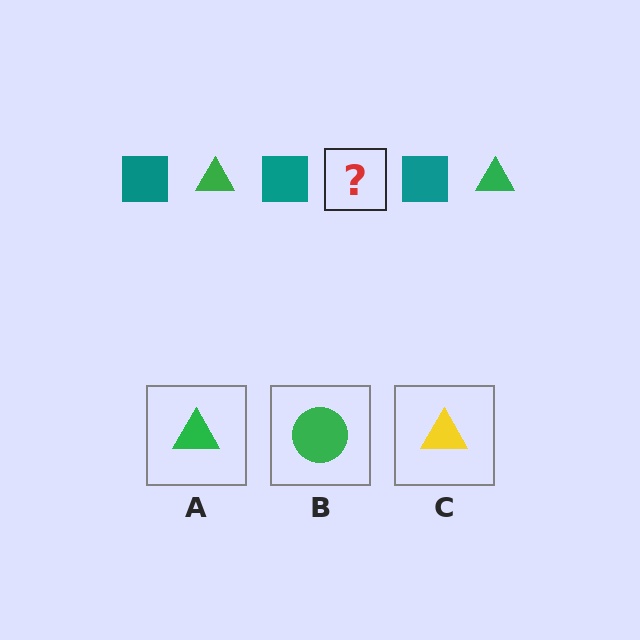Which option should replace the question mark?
Option A.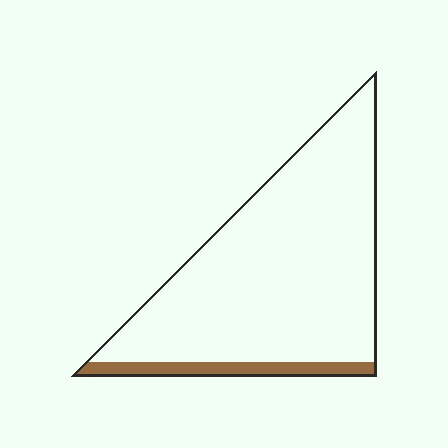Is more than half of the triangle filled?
No.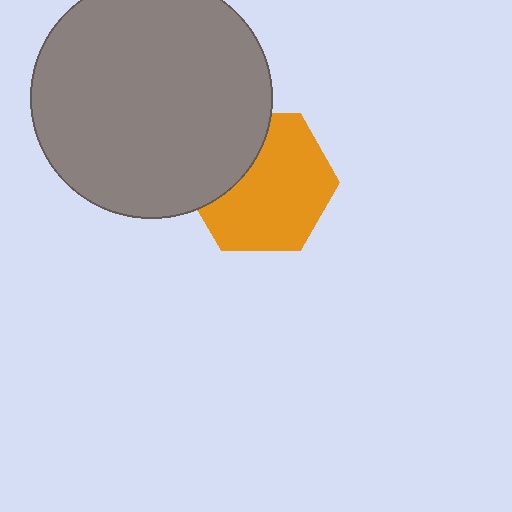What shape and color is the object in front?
The object in front is a gray circle.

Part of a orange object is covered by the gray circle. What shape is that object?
It is a hexagon.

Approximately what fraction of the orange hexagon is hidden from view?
Roughly 30% of the orange hexagon is hidden behind the gray circle.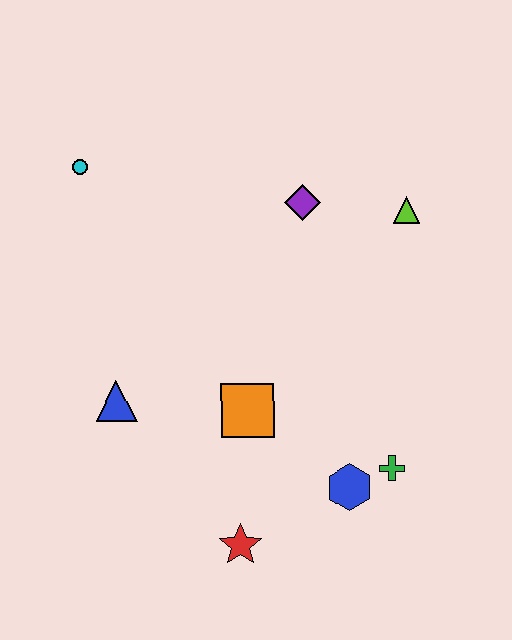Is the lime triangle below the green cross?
No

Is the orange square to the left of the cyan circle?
No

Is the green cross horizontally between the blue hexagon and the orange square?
No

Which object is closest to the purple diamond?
The lime triangle is closest to the purple diamond.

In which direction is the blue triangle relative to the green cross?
The blue triangle is to the left of the green cross.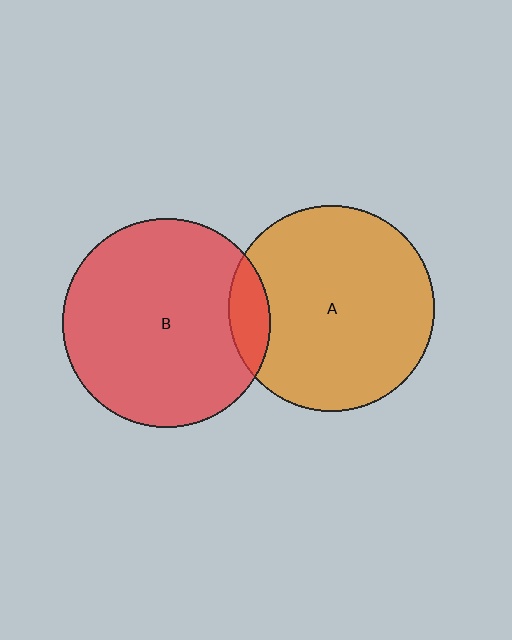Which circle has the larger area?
Circle B (red).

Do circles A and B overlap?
Yes.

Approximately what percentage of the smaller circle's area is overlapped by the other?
Approximately 10%.